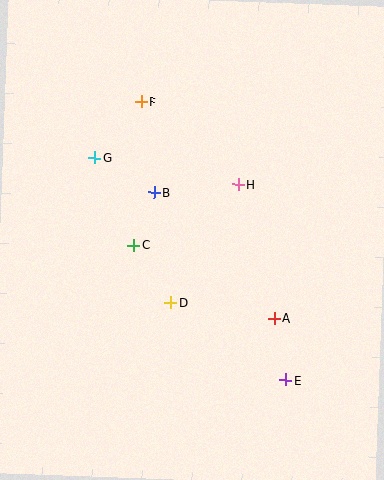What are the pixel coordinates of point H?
Point H is at (238, 184).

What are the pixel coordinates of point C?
Point C is at (133, 245).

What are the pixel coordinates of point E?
Point E is at (286, 380).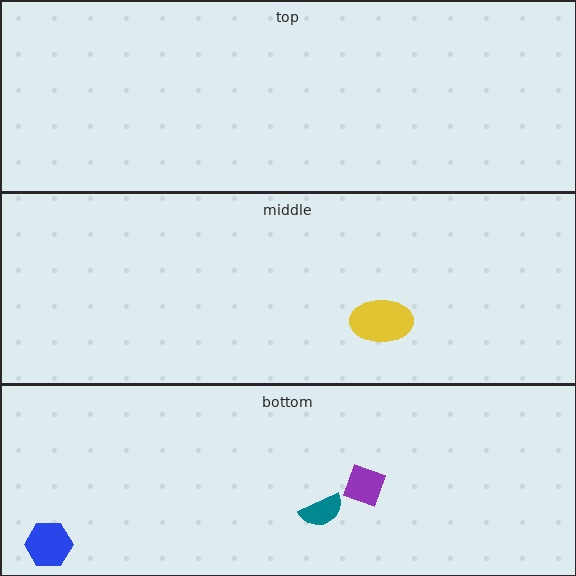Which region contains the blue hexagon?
The bottom region.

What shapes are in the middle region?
The yellow ellipse.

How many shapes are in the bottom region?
3.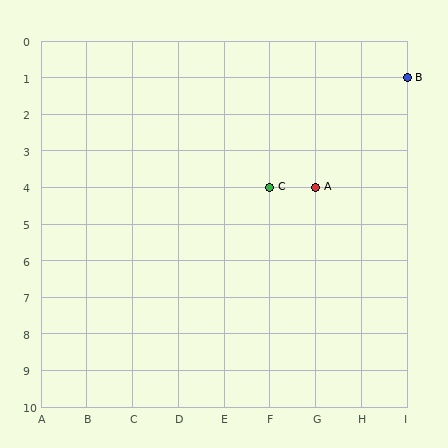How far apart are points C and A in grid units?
Points C and A are 1 column apart.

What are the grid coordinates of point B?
Point B is at grid coordinates (I, 1).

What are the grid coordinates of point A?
Point A is at grid coordinates (G, 4).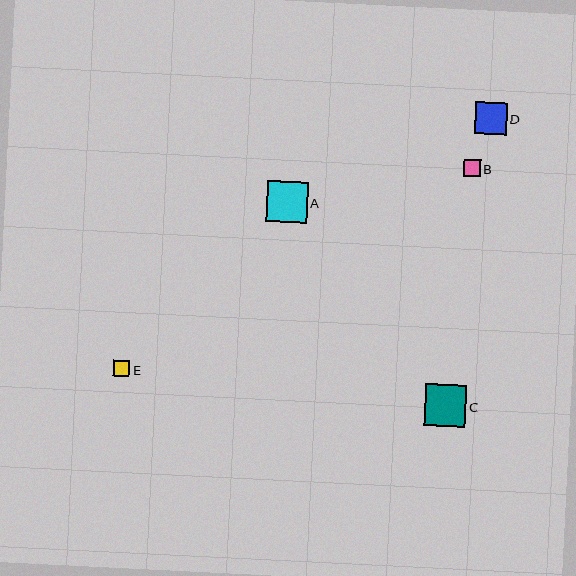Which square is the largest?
Square C is the largest with a size of approximately 41 pixels.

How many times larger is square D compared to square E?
Square D is approximately 1.9 times the size of square E.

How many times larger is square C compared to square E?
Square C is approximately 2.5 times the size of square E.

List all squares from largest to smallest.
From largest to smallest: C, A, D, E, B.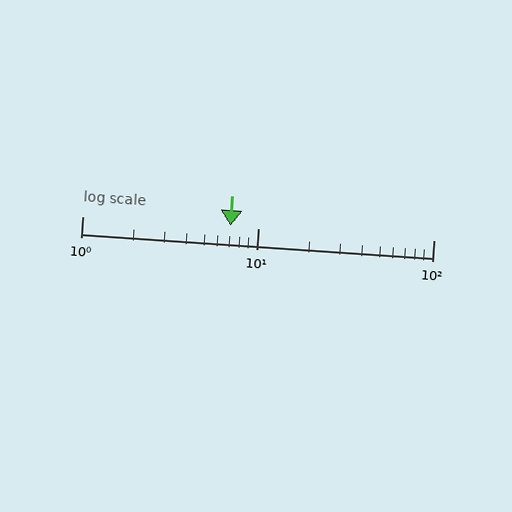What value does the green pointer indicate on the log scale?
The pointer indicates approximately 7.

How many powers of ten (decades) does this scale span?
The scale spans 2 decades, from 1 to 100.